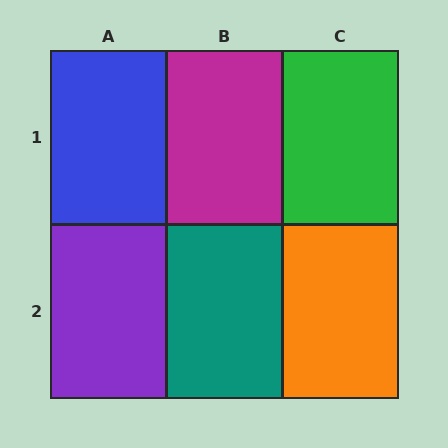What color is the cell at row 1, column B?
Magenta.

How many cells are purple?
1 cell is purple.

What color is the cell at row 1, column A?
Blue.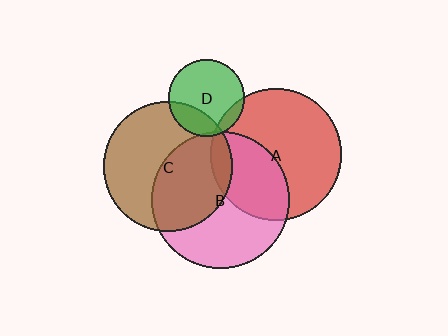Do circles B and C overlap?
Yes.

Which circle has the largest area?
Circle B (pink).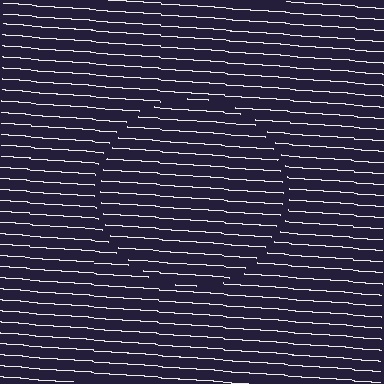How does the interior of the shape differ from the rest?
The interior of the shape contains the same grating, shifted by half a period — the contour is defined by the phase discontinuity where line-ends from the inner and outer gratings abut.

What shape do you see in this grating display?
An illusory circle. The interior of the shape contains the same grating, shifted by half a period — the contour is defined by the phase discontinuity where line-ends from the inner and outer gratings abut.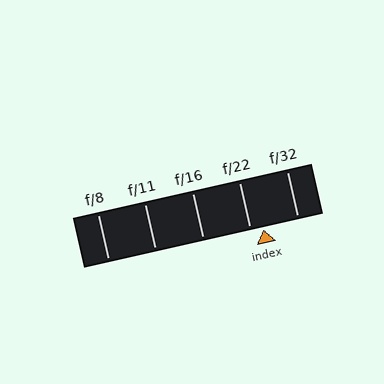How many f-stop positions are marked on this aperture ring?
There are 5 f-stop positions marked.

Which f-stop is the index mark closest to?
The index mark is closest to f/22.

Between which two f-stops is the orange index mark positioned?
The index mark is between f/22 and f/32.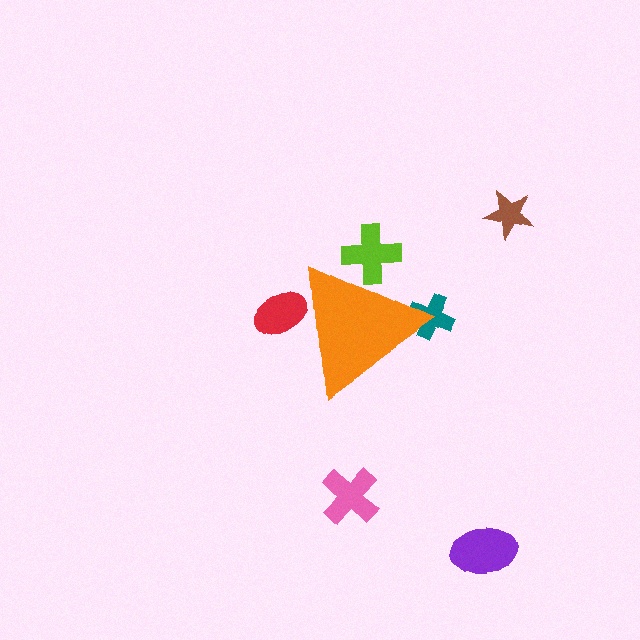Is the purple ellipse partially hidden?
No, the purple ellipse is fully visible.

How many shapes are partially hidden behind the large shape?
3 shapes are partially hidden.